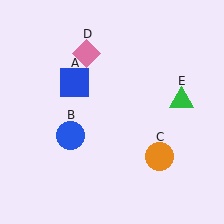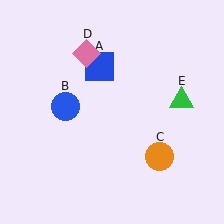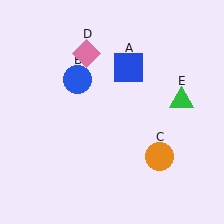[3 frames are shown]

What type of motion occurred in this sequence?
The blue square (object A), blue circle (object B) rotated clockwise around the center of the scene.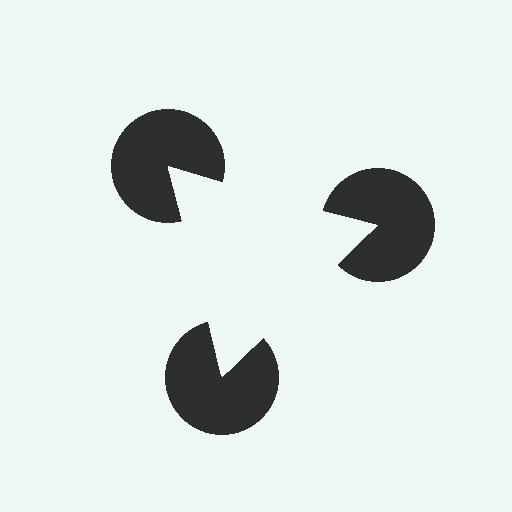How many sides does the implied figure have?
3 sides.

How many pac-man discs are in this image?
There are 3 — one at each vertex of the illusory triangle.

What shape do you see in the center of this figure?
An illusory triangle — its edges are inferred from the aligned wedge cuts in the pac-man discs, not physically drawn.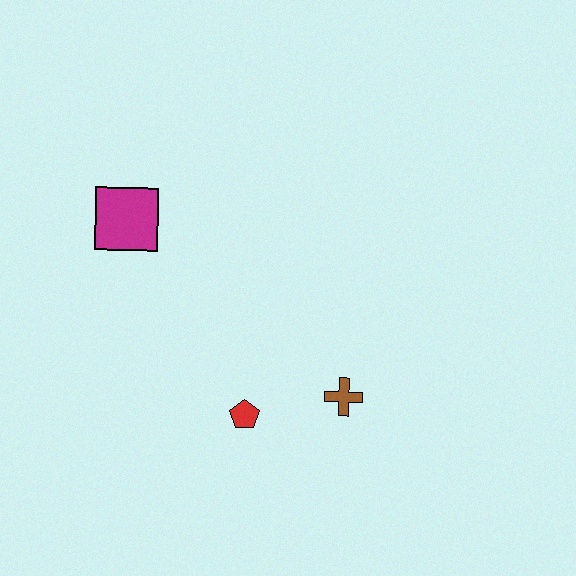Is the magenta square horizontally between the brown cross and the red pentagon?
No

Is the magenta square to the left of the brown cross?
Yes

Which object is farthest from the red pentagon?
The magenta square is farthest from the red pentagon.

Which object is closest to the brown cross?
The red pentagon is closest to the brown cross.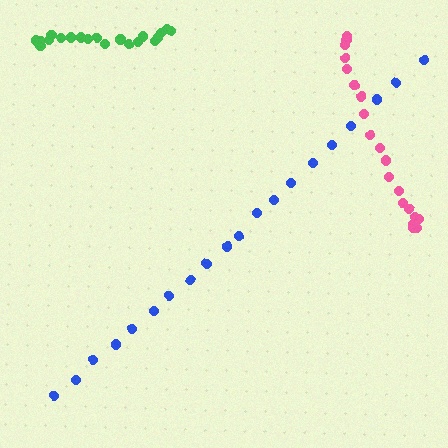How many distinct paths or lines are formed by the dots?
There are 3 distinct paths.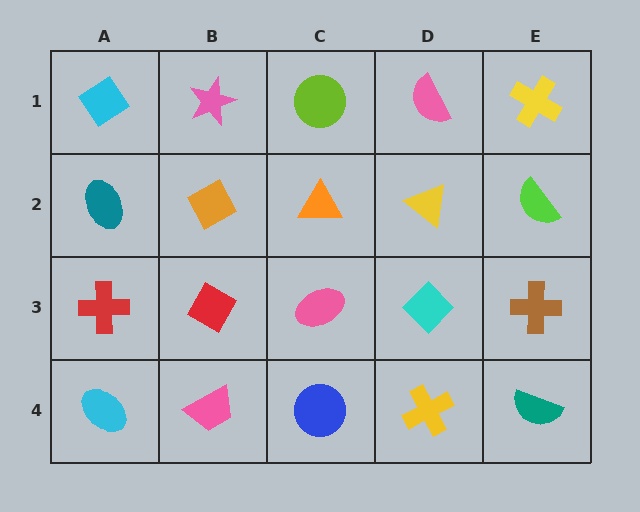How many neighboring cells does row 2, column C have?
4.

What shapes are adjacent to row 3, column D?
A yellow triangle (row 2, column D), a yellow cross (row 4, column D), a pink ellipse (row 3, column C), a brown cross (row 3, column E).